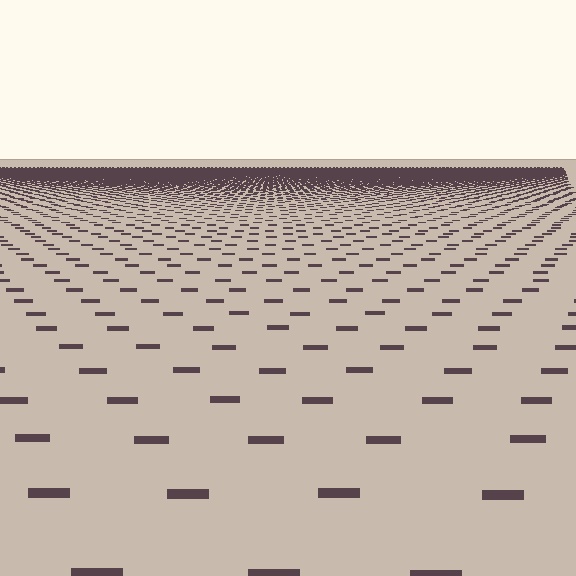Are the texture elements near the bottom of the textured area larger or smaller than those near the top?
Larger. Near the bottom, elements are closer to the viewer and appear at a bigger on-screen size.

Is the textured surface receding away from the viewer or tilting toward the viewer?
The surface is receding away from the viewer. Texture elements get smaller and denser toward the top.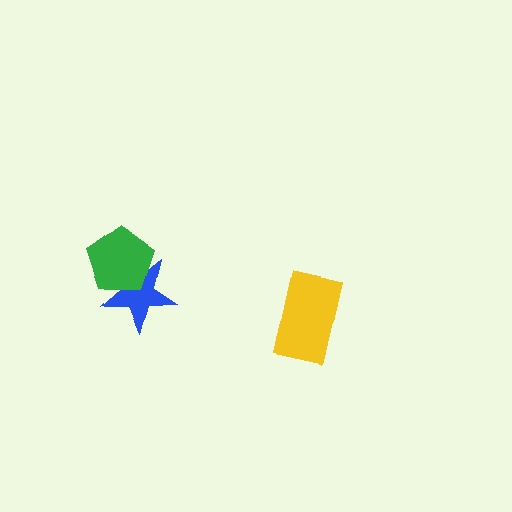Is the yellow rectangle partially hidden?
No, no other shape covers it.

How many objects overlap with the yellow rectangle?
0 objects overlap with the yellow rectangle.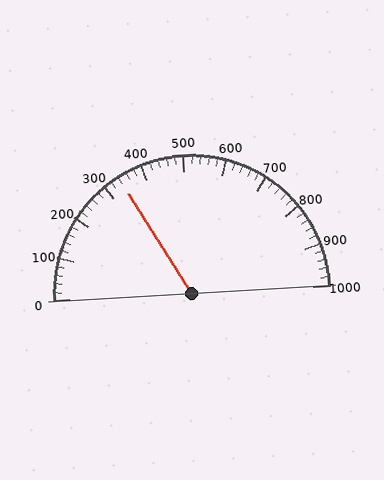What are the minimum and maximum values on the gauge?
The gauge ranges from 0 to 1000.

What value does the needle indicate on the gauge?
The needle indicates approximately 340.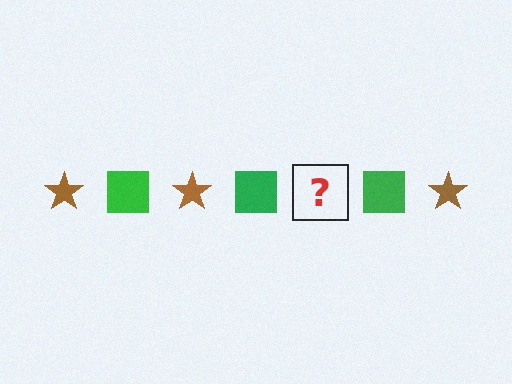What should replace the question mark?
The question mark should be replaced with a brown star.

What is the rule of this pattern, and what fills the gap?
The rule is that the pattern alternates between brown star and green square. The gap should be filled with a brown star.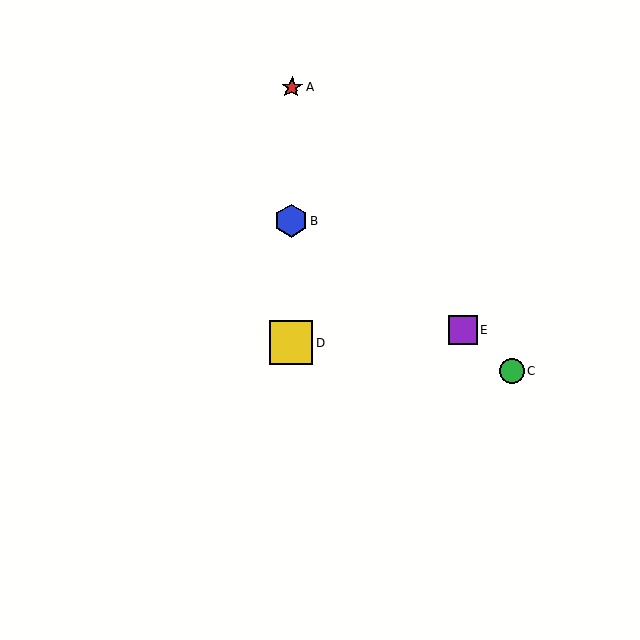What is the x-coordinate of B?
Object B is at x≈291.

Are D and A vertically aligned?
Yes, both are at x≈291.